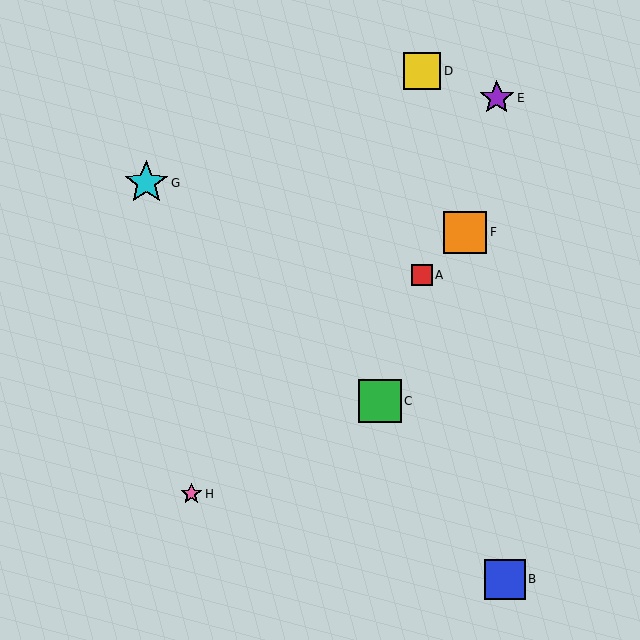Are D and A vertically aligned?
Yes, both are at x≈422.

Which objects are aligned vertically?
Objects A, D are aligned vertically.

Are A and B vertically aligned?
No, A is at x≈422 and B is at x≈505.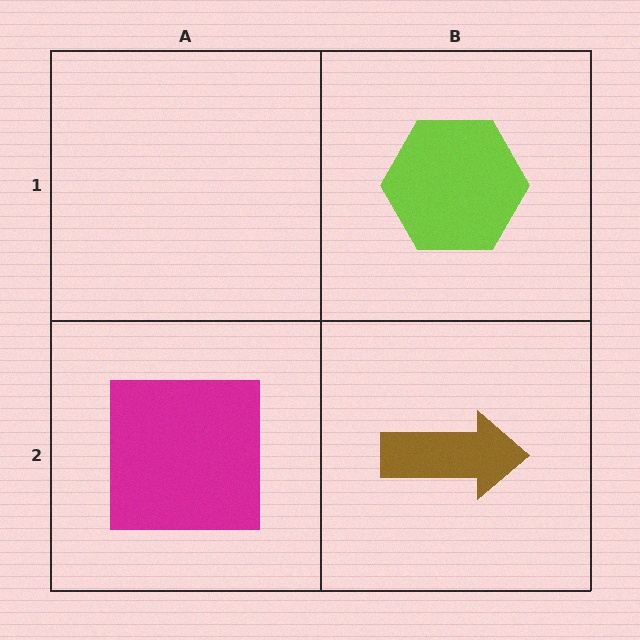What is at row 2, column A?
A magenta square.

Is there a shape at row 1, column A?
No, that cell is empty.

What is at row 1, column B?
A lime hexagon.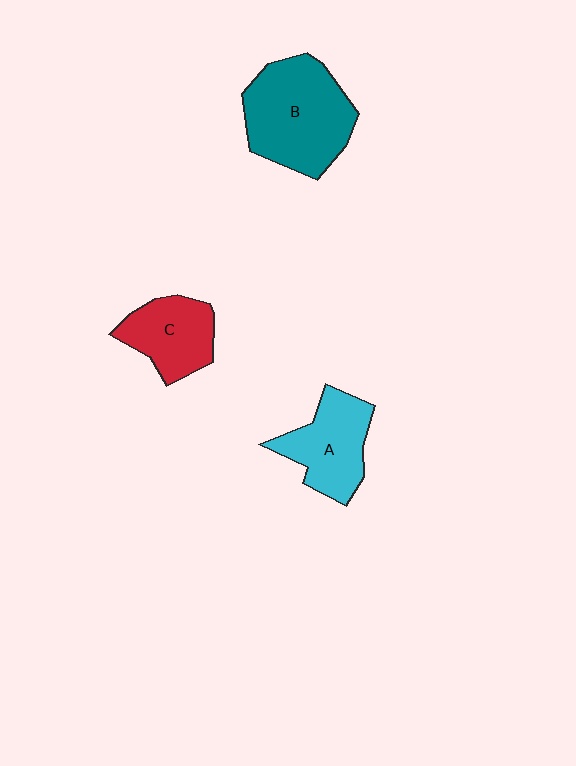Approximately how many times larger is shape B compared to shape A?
Approximately 1.5 times.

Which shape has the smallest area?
Shape C (red).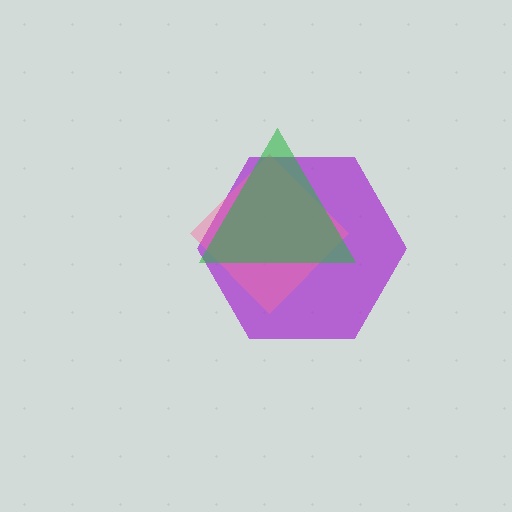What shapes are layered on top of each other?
The layered shapes are: a purple hexagon, a pink diamond, a green triangle.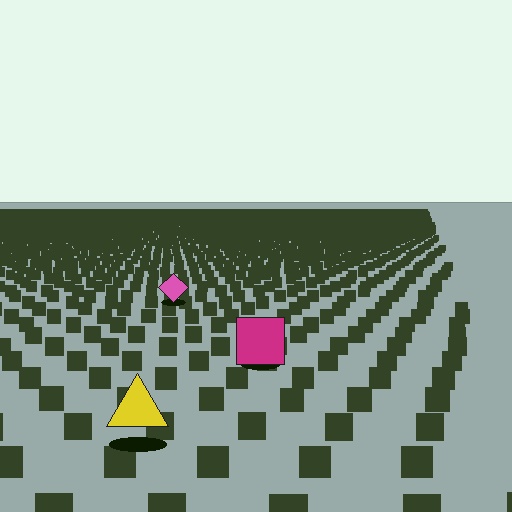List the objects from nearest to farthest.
From nearest to farthest: the yellow triangle, the magenta square, the pink diamond.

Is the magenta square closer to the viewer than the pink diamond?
Yes. The magenta square is closer — you can tell from the texture gradient: the ground texture is coarser near it.